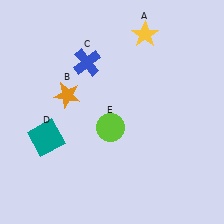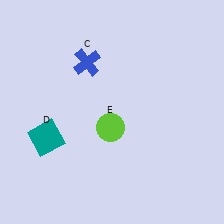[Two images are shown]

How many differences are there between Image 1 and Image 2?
There are 2 differences between the two images.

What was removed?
The yellow star (A), the orange star (B) were removed in Image 2.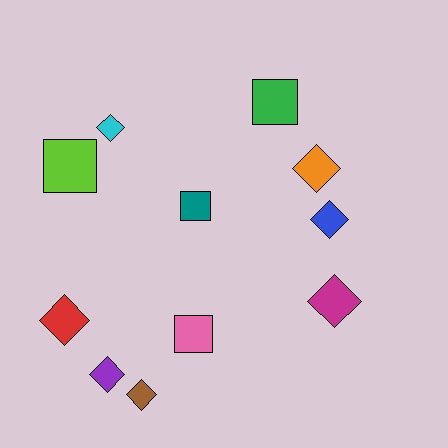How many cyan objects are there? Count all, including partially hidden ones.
There is 1 cyan object.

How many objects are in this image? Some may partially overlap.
There are 11 objects.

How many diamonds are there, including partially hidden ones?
There are 7 diamonds.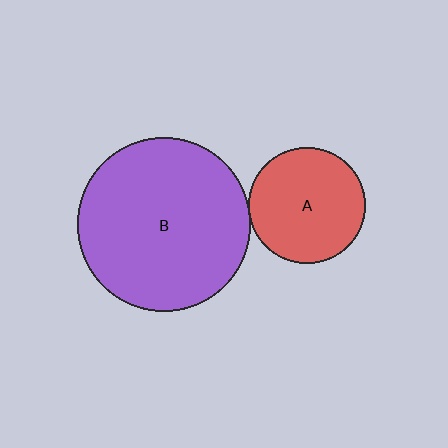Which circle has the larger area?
Circle B (purple).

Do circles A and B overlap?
Yes.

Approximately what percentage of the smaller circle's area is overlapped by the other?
Approximately 5%.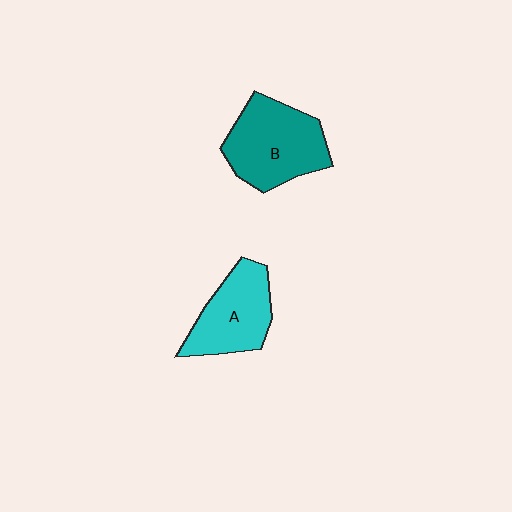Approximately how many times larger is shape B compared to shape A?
Approximately 1.2 times.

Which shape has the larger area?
Shape B (teal).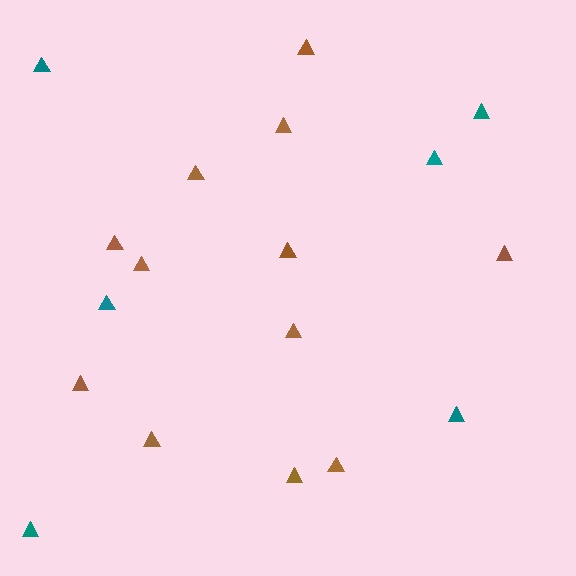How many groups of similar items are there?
There are 2 groups: one group of brown triangles (12) and one group of teal triangles (6).